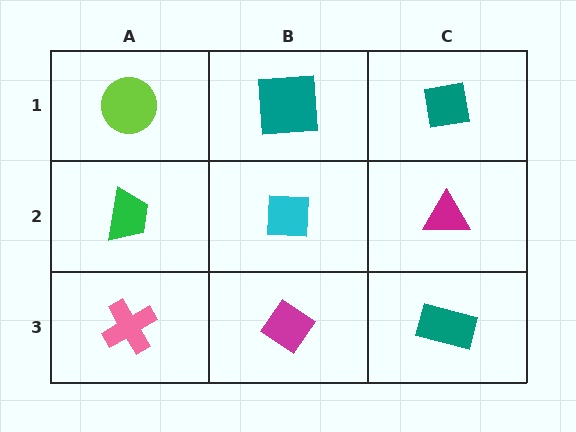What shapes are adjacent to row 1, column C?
A magenta triangle (row 2, column C), a teal square (row 1, column B).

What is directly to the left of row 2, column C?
A cyan square.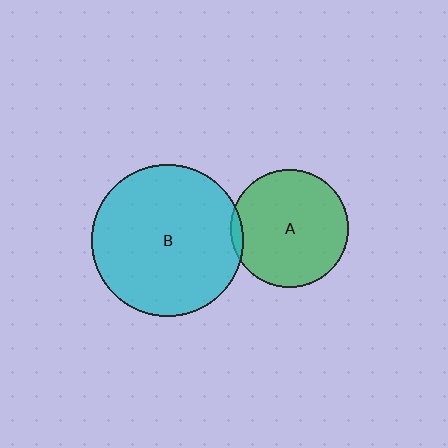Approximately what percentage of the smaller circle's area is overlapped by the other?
Approximately 5%.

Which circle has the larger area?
Circle B (cyan).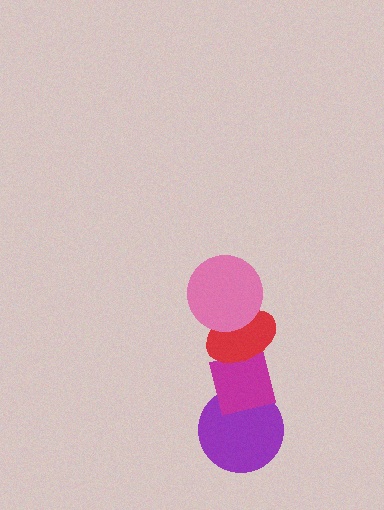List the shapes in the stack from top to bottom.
From top to bottom: the pink circle, the red ellipse, the magenta square, the purple circle.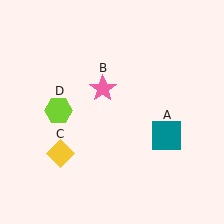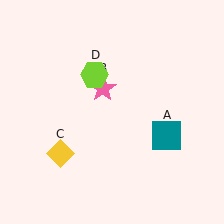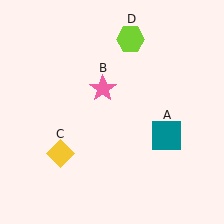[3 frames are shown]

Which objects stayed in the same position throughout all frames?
Teal square (object A) and pink star (object B) and yellow diamond (object C) remained stationary.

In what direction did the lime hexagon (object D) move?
The lime hexagon (object D) moved up and to the right.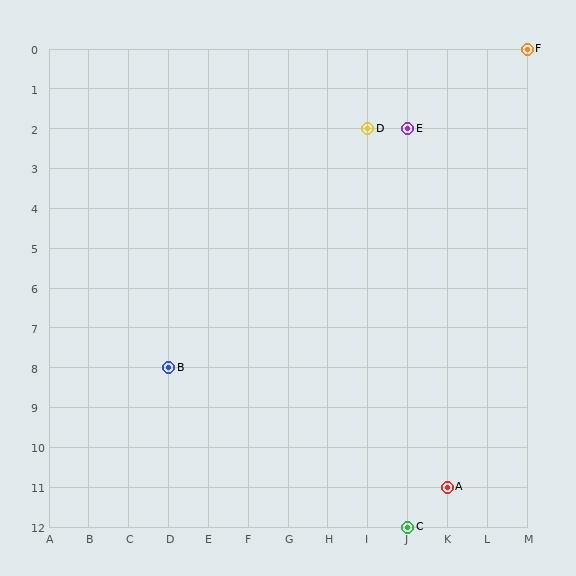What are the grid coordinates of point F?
Point F is at grid coordinates (M, 0).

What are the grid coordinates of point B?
Point B is at grid coordinates (D, 8).